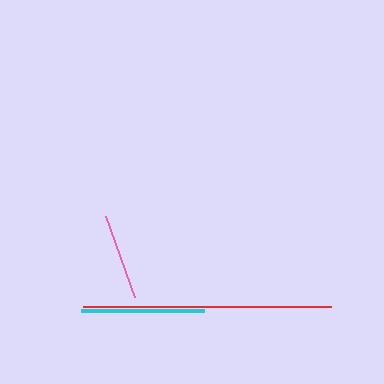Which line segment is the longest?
The red line is the longest at approximately 248 pixels.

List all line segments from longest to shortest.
From longest to shortest: red, cyan, pink.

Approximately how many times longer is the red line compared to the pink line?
The red line is approximately 2.9 times the length of the pink line.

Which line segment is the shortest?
The pink line is the shortest at approximately 85 pixels.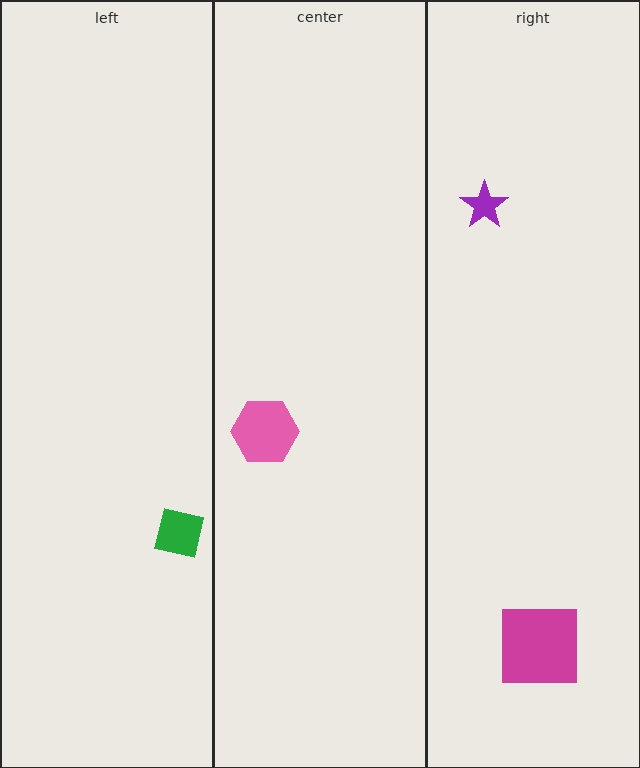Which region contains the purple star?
The right region.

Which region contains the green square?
The left region.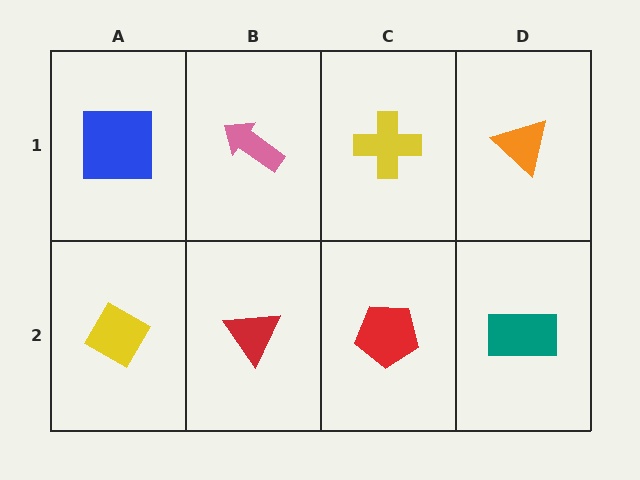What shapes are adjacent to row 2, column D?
An orange triangle (row 1, column D), a red pentagon (row 2, column C).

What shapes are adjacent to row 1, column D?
A teal rectangle (row 2, column D), a yellow cross (row 1, column C).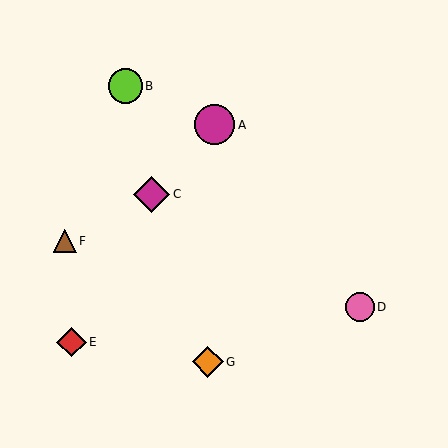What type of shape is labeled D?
Shape D is a pink circle.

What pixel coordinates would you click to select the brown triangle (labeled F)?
Click at (65, 241) to select the brown triangle F.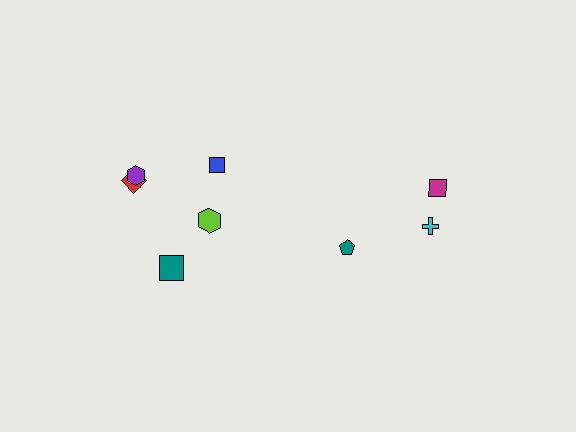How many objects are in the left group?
There are 5 objects.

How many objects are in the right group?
There are 3 objects.